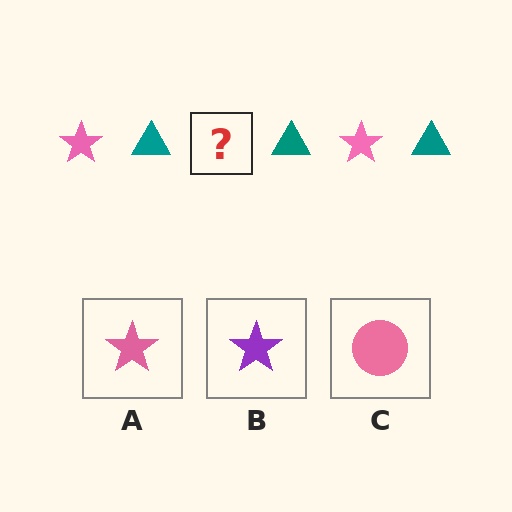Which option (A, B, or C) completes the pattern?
A.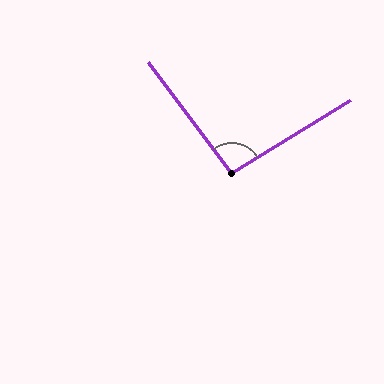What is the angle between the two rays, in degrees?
Approximately 95 degrees.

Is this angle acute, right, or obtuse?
It is obtuse.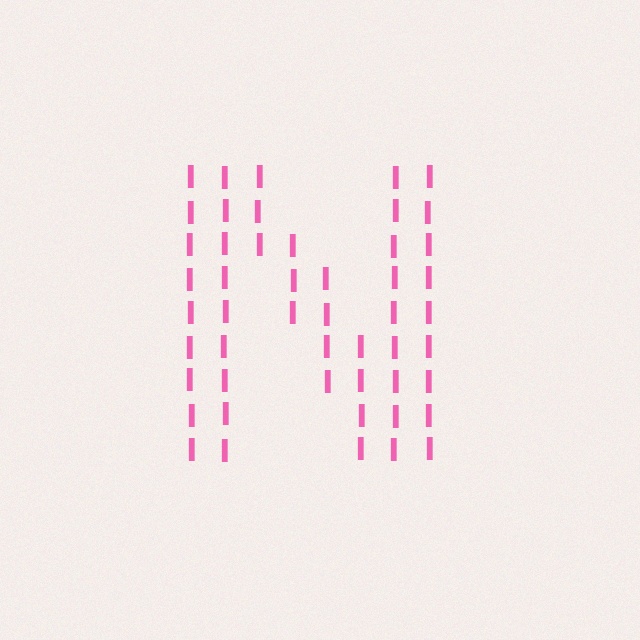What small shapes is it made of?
It is made of small letter I's.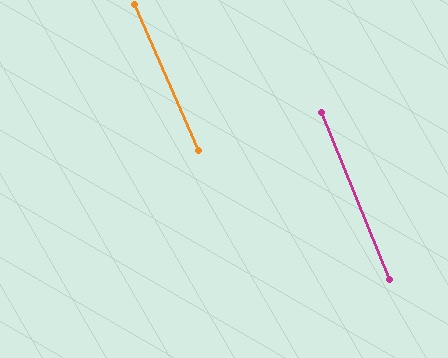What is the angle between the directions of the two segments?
Approximately 1 degree.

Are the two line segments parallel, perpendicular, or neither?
Parallel — their directions differ by only 1.1°.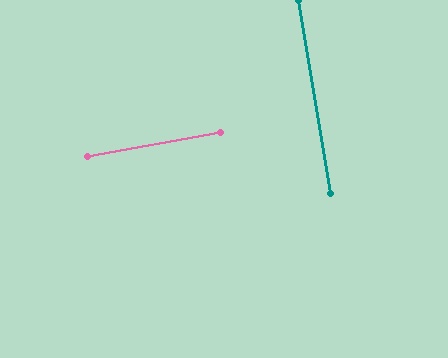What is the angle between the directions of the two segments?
Approximately 89 degrees.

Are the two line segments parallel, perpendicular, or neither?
Perpendicular — they meet at approximately 89°.